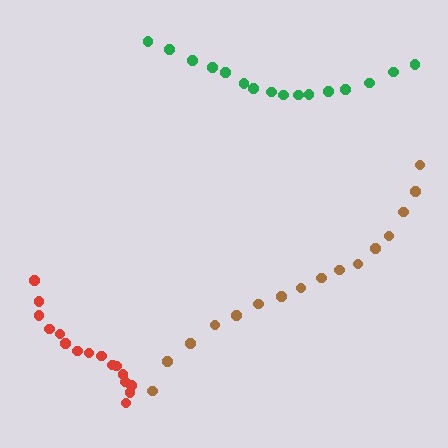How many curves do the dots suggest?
There are 3 distinct paths.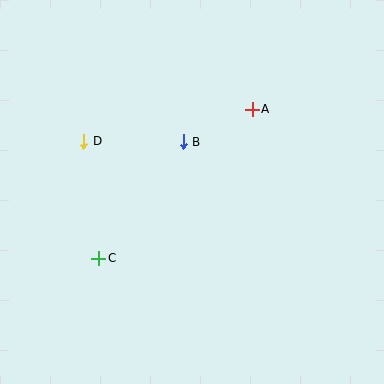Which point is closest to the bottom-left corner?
Point C is closest to the bottom-left corner.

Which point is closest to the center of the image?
Point B at (183, 142) is closest to the center.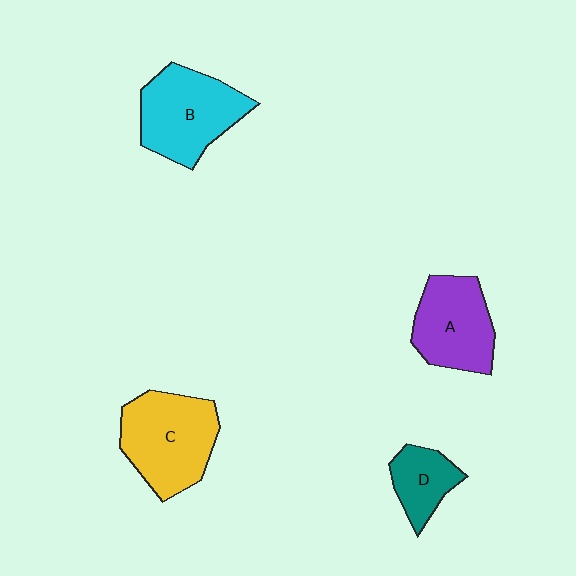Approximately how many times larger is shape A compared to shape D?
Approximately 1.7 times.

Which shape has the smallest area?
Shape D (teal).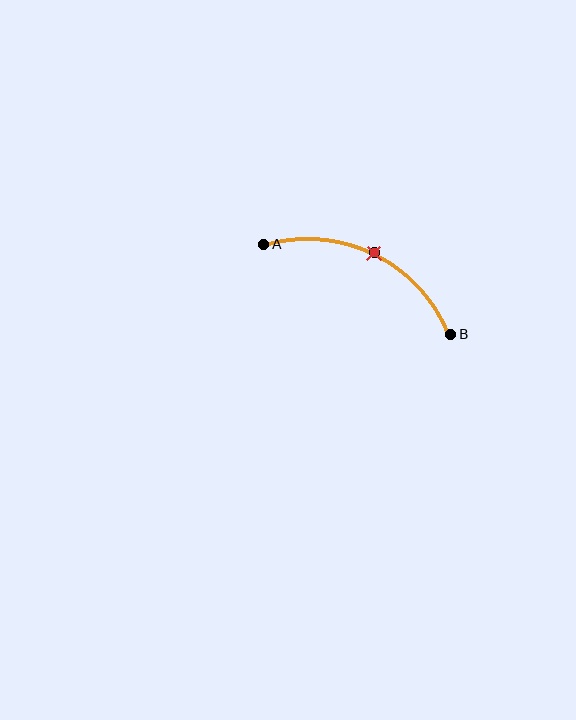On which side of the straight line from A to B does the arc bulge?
The arc bulges above the straight line connecting A and B.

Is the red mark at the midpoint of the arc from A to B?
Yes. The red mark lies on the arc at equal arc-length from both A and B — it is the arc midpoint.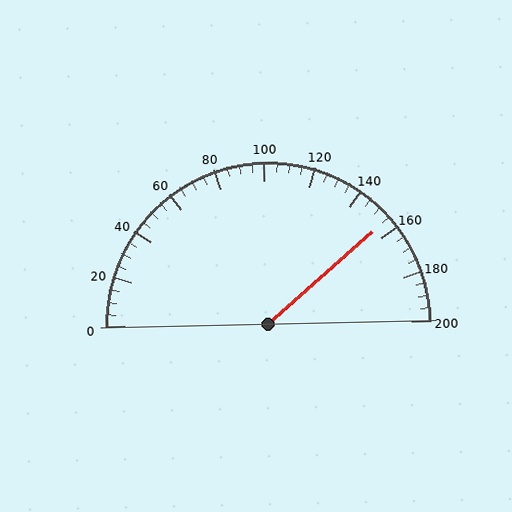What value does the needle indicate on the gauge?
The needle indicates approximately 155.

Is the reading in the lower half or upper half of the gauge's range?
The reading is in the upper half of the range (0 to 200).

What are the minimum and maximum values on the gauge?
The gauge ranges from 0 to 200.